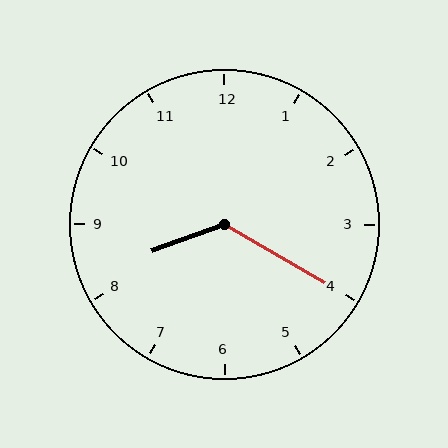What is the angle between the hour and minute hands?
Approximately 130 degrees.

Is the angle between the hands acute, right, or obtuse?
It is obtuse.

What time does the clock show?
8:20.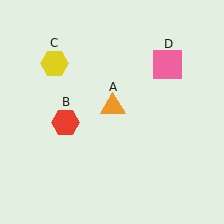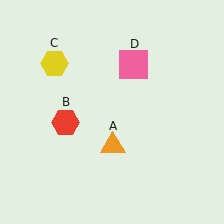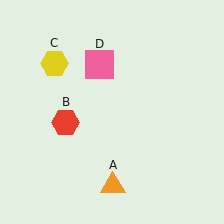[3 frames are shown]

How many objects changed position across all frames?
2 objects changed position: orange triangle (object A), pink square (object D).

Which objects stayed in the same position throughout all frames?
Red hexagon (object B) and yellow hexagon (object C) remained stationary.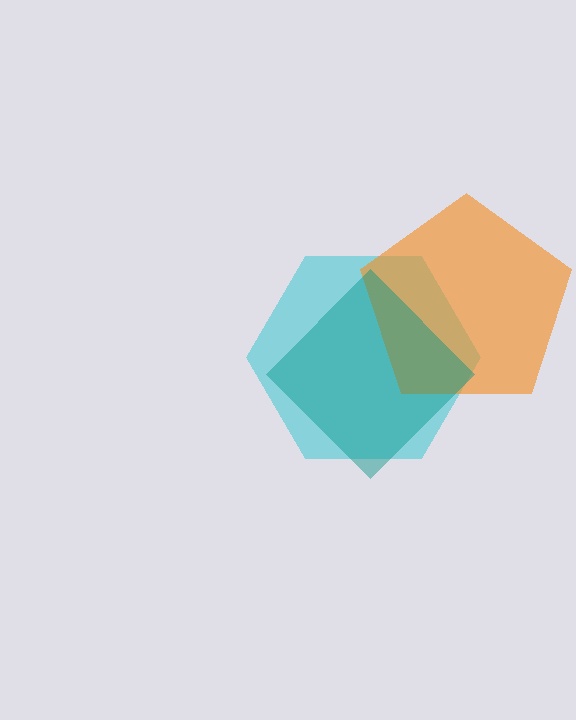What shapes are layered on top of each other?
The layered shapes are: a cyan hexagon, an orange pentagon, a teal diamond.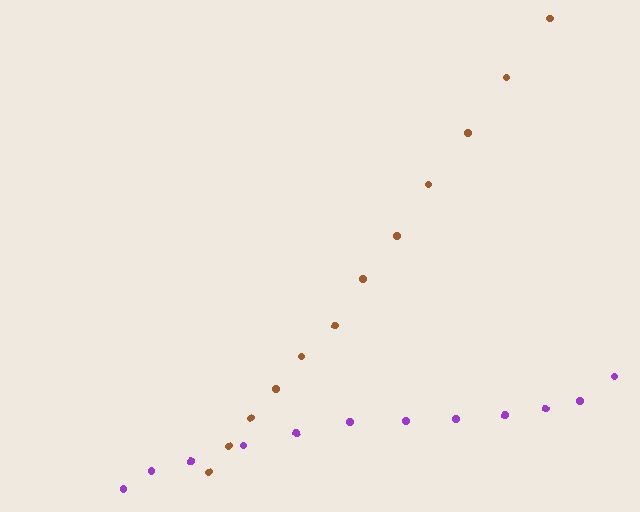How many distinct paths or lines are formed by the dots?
There are 2 distinct paths.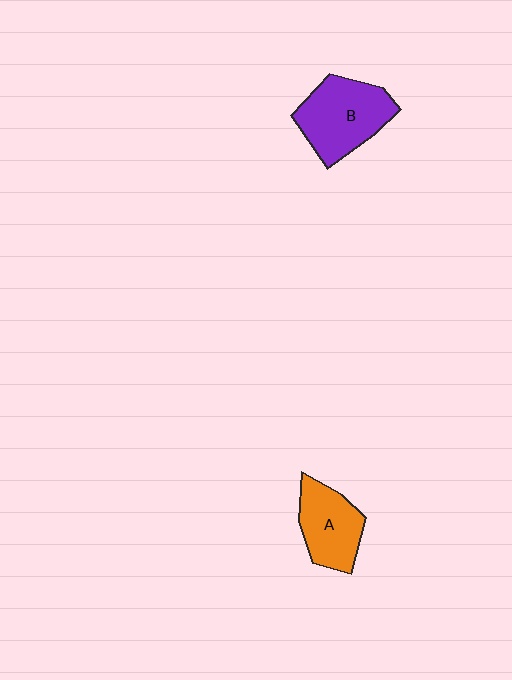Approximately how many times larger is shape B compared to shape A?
Approximately 1.3 times.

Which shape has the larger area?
Shape B (purple).